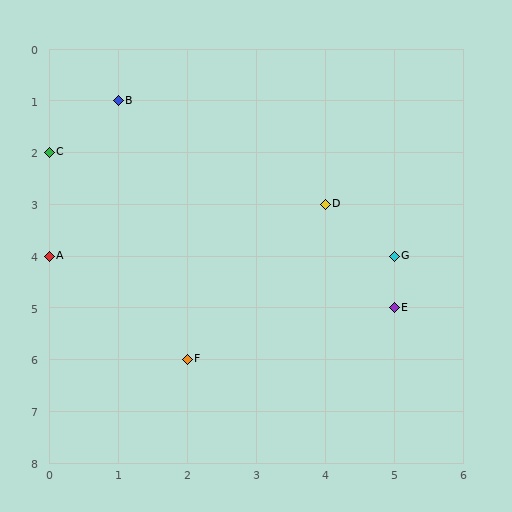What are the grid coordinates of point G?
Point G is at grid coordinates (5, 4).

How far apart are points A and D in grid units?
Points A and D are 4 columns and 1 row apart (about 4.1 grid units diagonally).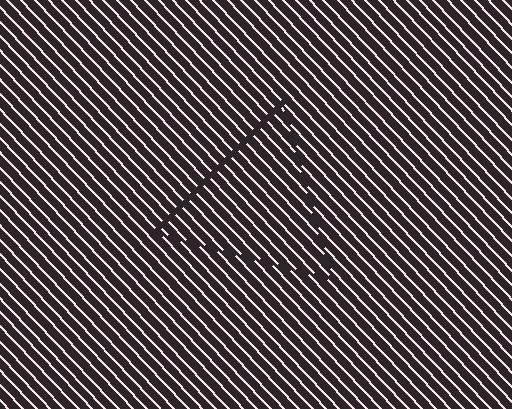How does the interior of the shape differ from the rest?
The interior of the shape contains the same grating, shifted by half a period — the contour is defined by the phase discontinuity where line-ends from the inner and outer gratings abut.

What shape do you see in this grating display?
An illusory triangle. The interior of the shape contains the same grating, shifted by half a period — the contour is defined by the phase discontinuity where line-ends from the inner and outer gratings abut.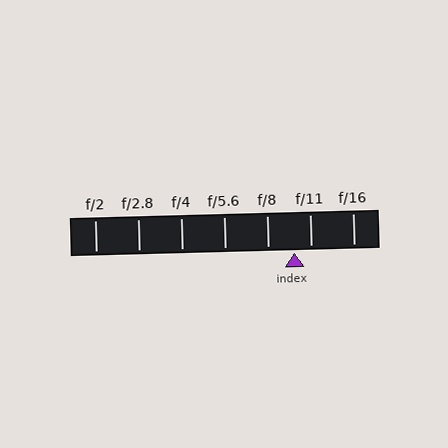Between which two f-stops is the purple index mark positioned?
The index mark is between f/8 and f/11.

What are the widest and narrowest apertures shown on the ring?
The widest aperture shown is f/2 and the narrowest is f/16.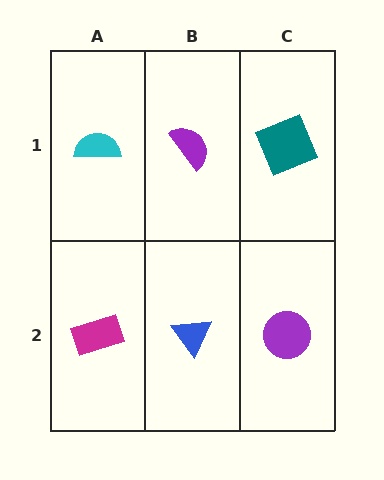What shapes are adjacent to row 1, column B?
A blue triangle (row 2, column B), a cyan semicircle (row 1, column A), a teal square (row 1, column C).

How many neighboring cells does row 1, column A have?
2.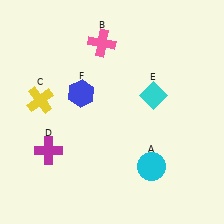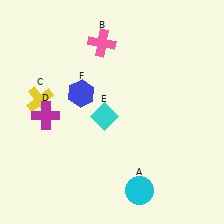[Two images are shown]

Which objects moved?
The objects that moved are: the cyan circle (A), the magenta cross (D), the cyan diamond (E).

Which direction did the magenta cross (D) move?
The magenta cross (D) moved up.